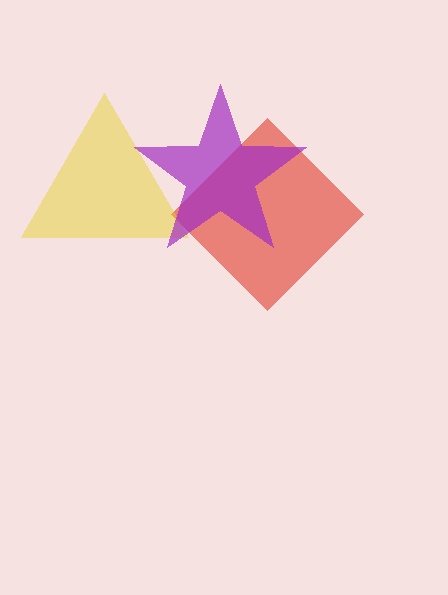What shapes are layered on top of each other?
The layered shapes are: a red diamond, a yellow triangle, a purple star.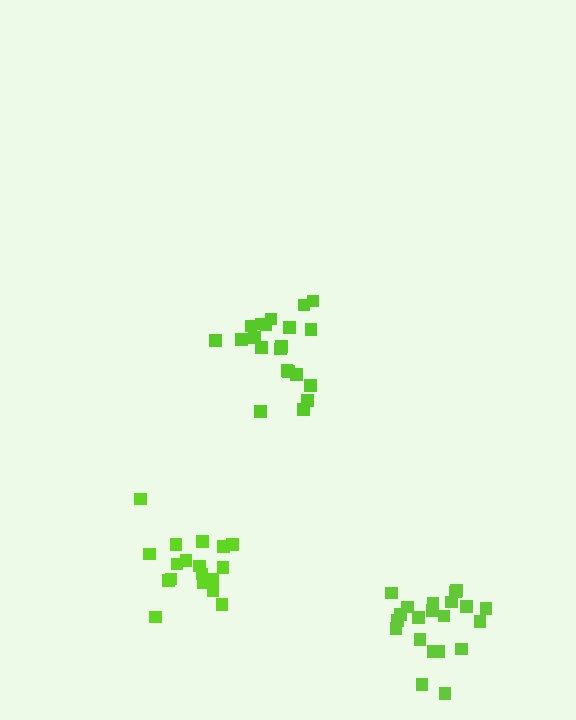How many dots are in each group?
Group 1: 21 dots, Group 2: 18 dots, Group 3: 21 dots (60 total).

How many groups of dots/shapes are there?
There are 3 groups.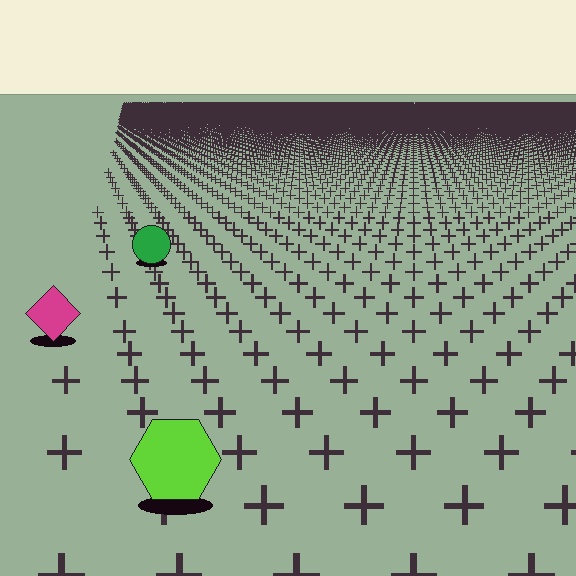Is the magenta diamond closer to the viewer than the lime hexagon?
No. The lime hexagon is closer — you can tell from the texture gradient: the ground texture is coarser near it.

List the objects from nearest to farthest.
From nearest to farthest: the lime hexagon, the magenta diamond, the green circle.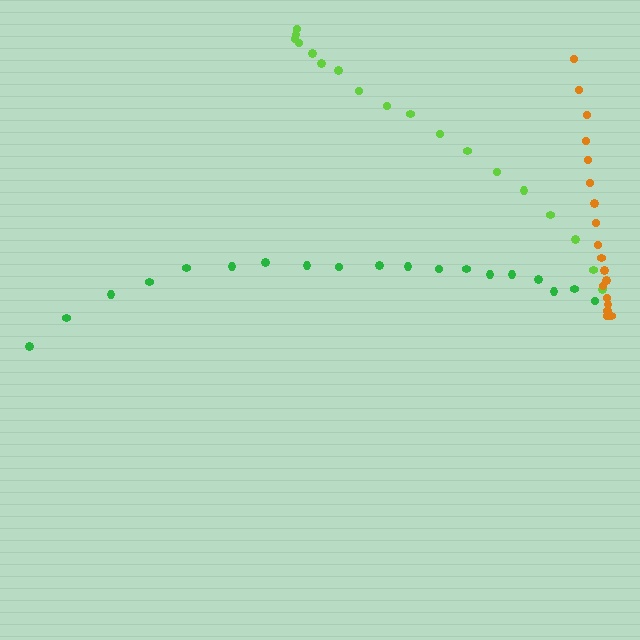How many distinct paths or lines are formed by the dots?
There are 3 distinct paths.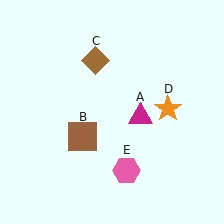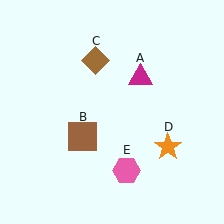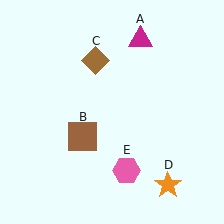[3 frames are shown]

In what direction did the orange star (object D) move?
The orange star (object D) moved down.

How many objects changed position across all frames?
2 objects changed position: magenta triangle (object A), orange star (object D).